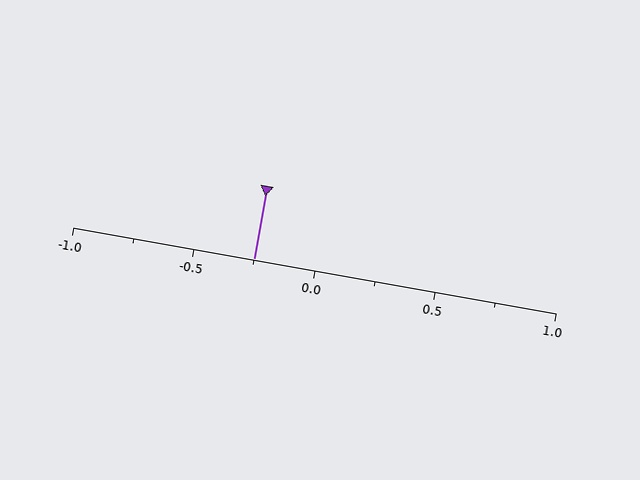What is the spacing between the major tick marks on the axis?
The major ticks are spaced 0.5 apart.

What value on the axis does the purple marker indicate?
The marker indicates approximately -0.25.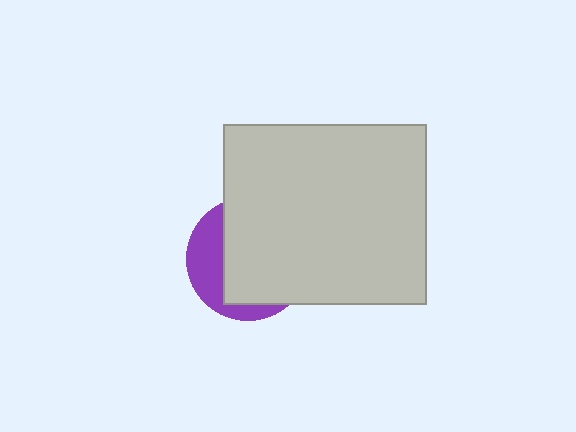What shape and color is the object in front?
The object in front is a light gray rectangle.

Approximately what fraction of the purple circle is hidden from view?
Roughly 68% of the purple circle is hidden behind the light gray rectangle.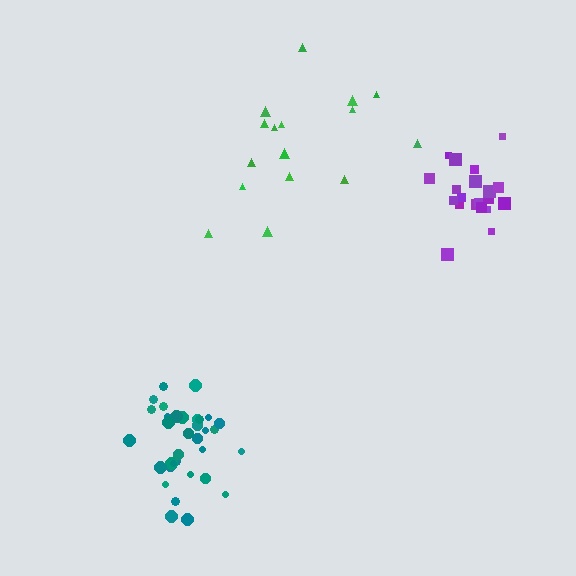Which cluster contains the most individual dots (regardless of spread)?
Teal (34).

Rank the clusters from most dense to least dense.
teal, purple, green.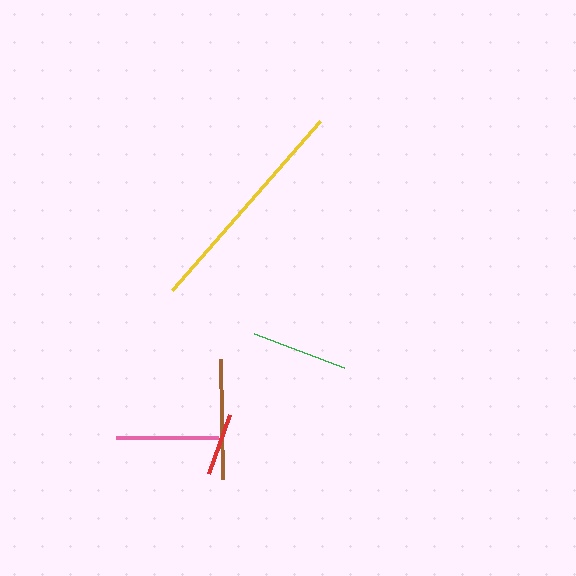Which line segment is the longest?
The yellow line is the longest at approximately 225 pixels.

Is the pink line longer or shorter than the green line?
The pink line is longer than the green line.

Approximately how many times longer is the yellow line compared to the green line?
The yellow line is approximately 2.3 times the length of the green line.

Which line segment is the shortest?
The red line is the shortest at approximately 63 pixels.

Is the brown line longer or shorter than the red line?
The brown line is longer than the red line.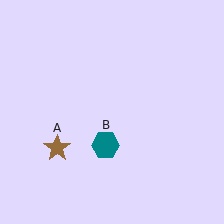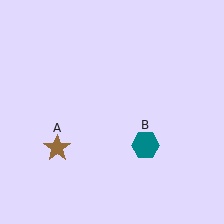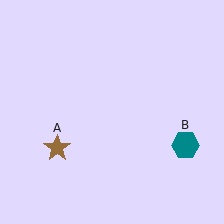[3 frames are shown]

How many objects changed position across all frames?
1 object changed position: teal hexagon (object B).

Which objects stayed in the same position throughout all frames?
Brown star (object A) remained stationary.